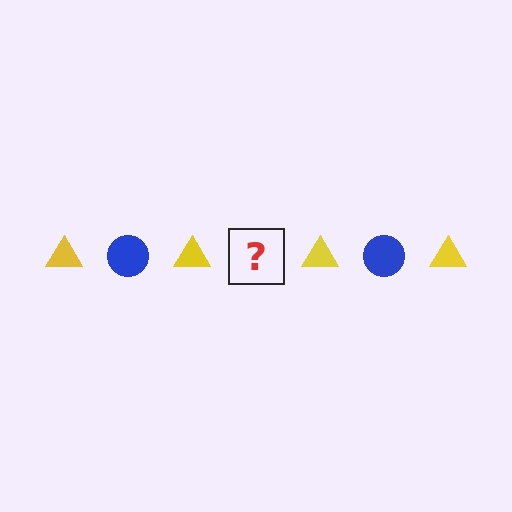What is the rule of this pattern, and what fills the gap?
The rule is that the pattern alternates between yellow triangle and blue circle. The gap should be filled with a blue circle.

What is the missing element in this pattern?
The missing element is a blue circle.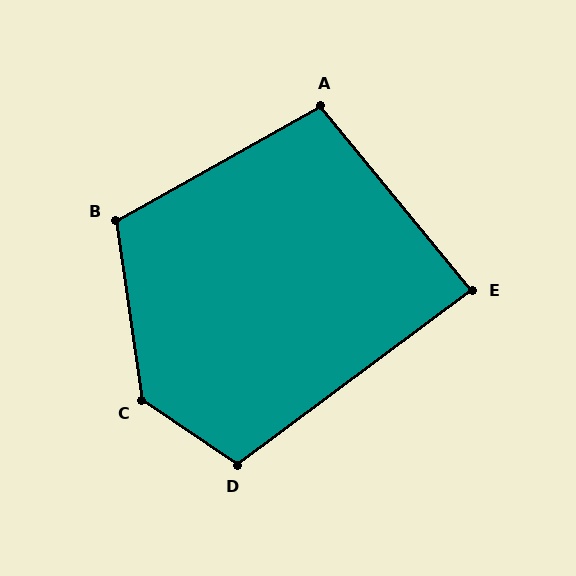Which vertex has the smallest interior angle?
E, at approximately 87 degrees.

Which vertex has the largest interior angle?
C, at approximately 132 degrees.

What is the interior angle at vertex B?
Approximately 111 degrees (obtuse).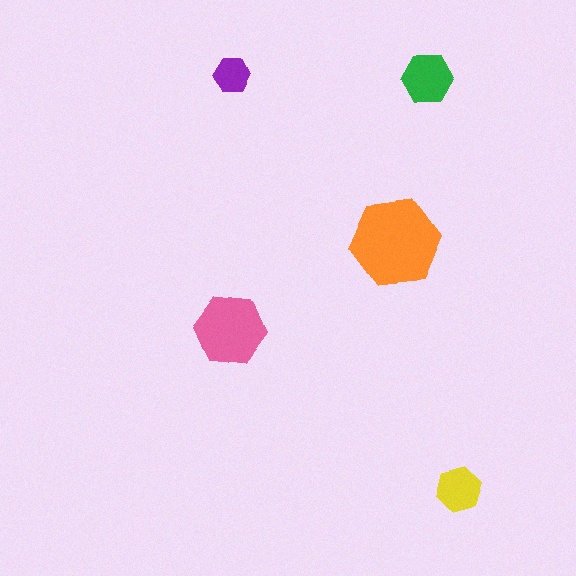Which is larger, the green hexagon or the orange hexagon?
The orange one.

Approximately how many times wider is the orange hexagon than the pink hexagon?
About 1.5 times wider.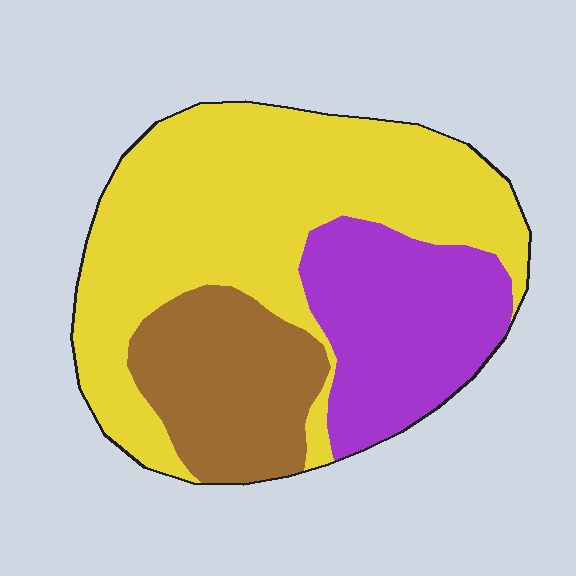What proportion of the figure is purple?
Purple takes up between a sixth and a third of the figure.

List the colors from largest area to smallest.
From largest to smallest: yellow, purple, brown.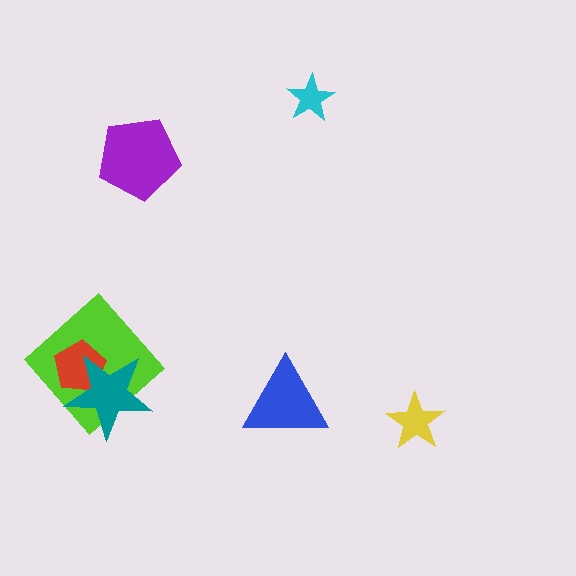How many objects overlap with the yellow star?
0 objects overlap with the yellow star.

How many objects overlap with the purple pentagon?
0 objects overlap with the purple pentagon.